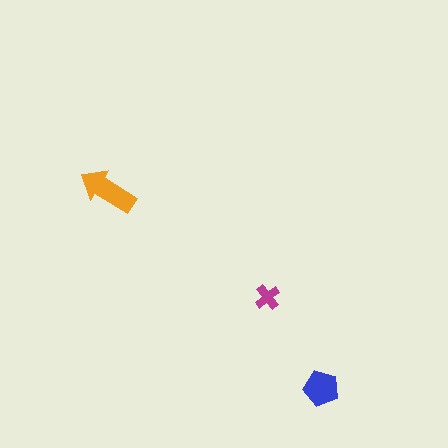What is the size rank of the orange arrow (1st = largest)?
1st.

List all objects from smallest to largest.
The magenta cross, the blue pentagon, the orange arrow.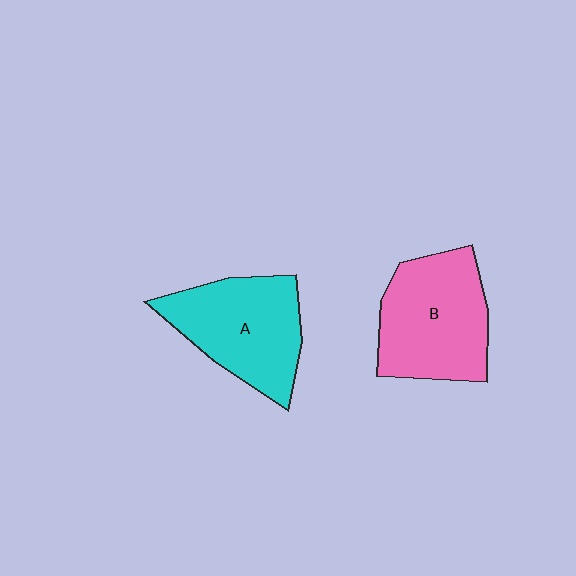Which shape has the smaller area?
Shape A (cyan).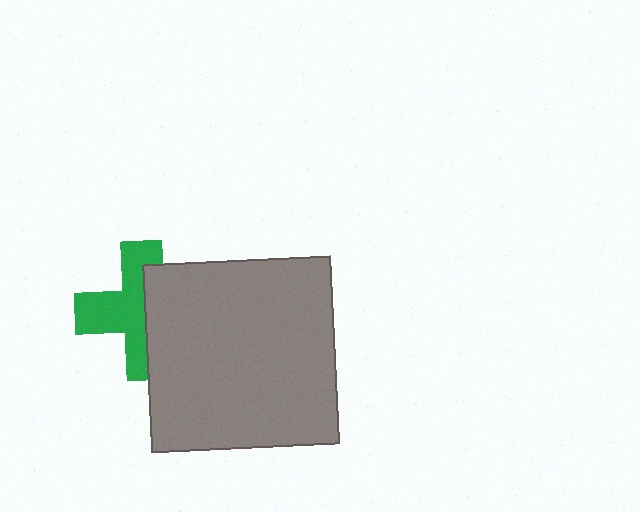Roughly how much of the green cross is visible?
About half of it is visible (roughly 54%).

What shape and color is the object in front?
The object in front is a gray square.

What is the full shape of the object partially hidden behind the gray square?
The partially hidden object is a green cross.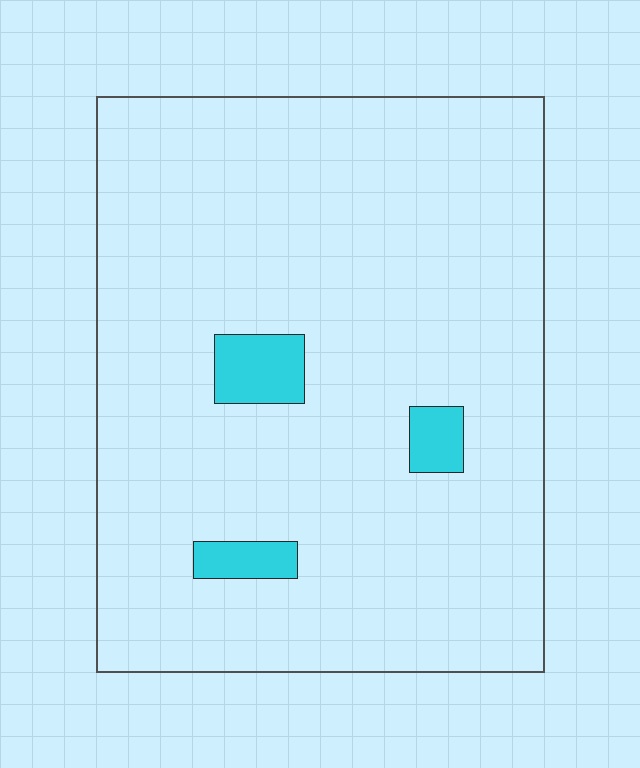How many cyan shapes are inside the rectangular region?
3.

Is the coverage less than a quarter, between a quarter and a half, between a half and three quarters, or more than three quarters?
Less than a quarter.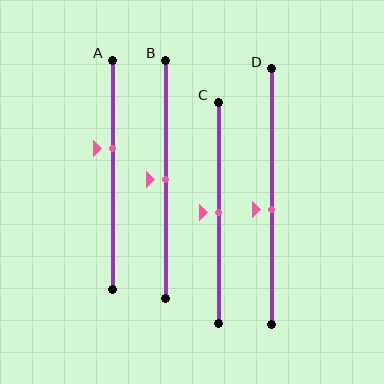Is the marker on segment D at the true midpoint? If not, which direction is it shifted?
No, the marker on segment D is shifted downward by about 5% of the segment length.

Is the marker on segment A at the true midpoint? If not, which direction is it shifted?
No, the marker on segment A is shifted upward by about 11% of the segment length.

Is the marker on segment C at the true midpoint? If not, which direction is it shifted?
Yes, the marker on segment C is at the true midpoint.